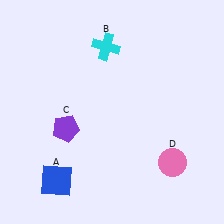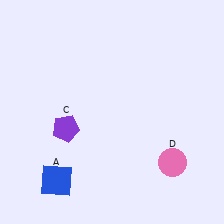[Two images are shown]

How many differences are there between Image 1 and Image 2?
There is 1 difference between the two images.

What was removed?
The cyan cross (B) was removed in Image 2.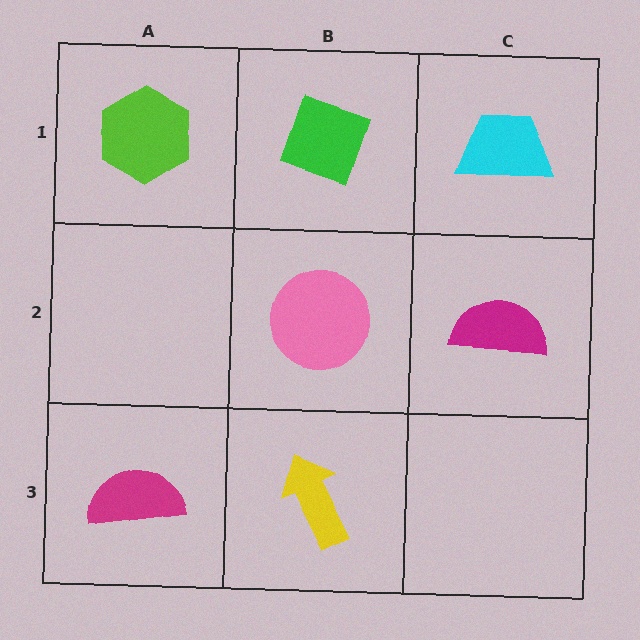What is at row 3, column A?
A magenta semicircle.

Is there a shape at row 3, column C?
No, that cell is empty.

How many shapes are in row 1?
3 shapes.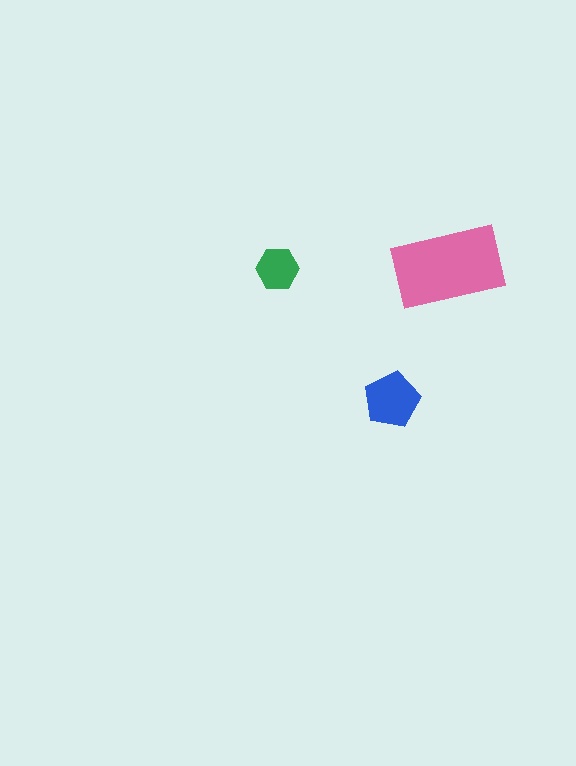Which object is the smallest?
The green hexagon.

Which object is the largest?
The pink rectangle.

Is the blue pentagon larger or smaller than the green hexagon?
Larger.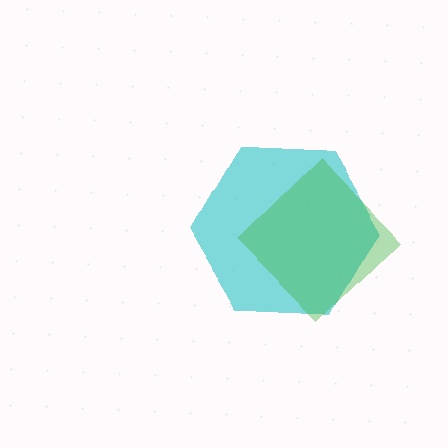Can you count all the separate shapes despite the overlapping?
Yes, there are 2 separate shapes.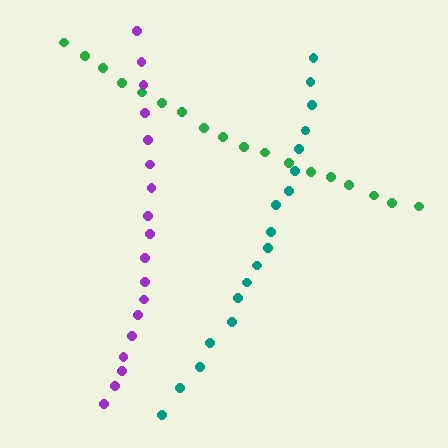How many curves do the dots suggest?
There are 3 distinct paths.